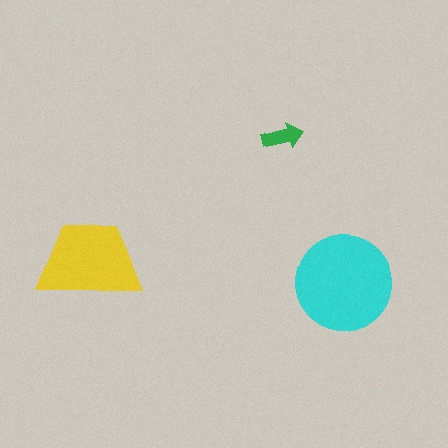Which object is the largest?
The cyan circle.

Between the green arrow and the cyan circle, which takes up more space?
The cyan circle.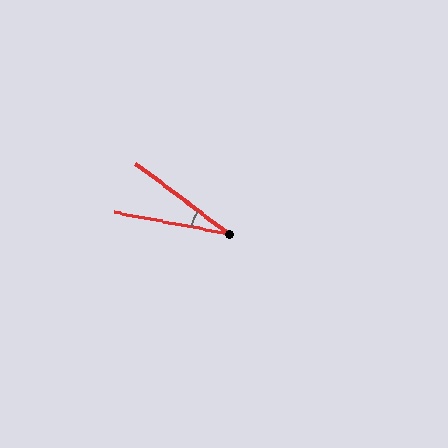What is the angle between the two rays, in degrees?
Approximately 26 degrees.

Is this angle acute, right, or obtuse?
It is acute.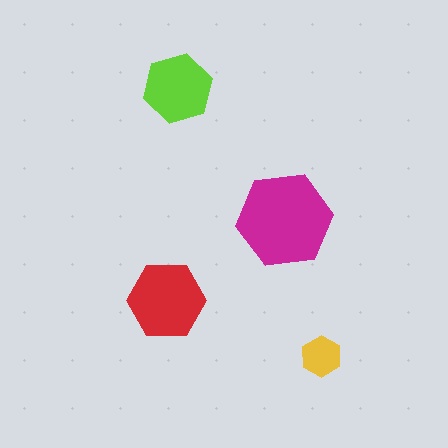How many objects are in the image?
There are 4 objects in the image.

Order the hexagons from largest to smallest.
the magenta one, the red one, the lime one, the yellow one.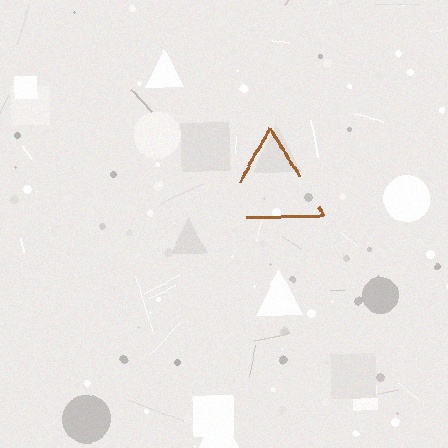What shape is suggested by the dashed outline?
The dashed outline suggests a triangle.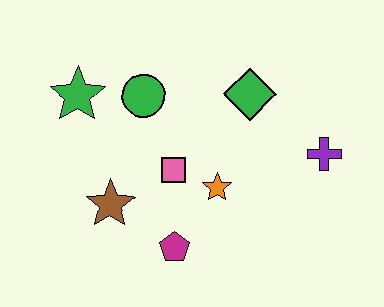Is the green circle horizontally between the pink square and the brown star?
Yes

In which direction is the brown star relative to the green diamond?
The brown star is to the left of the green diamond.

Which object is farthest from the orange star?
The green star is farthest from the orange star.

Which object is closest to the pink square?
The orange star is closest to the pink square.